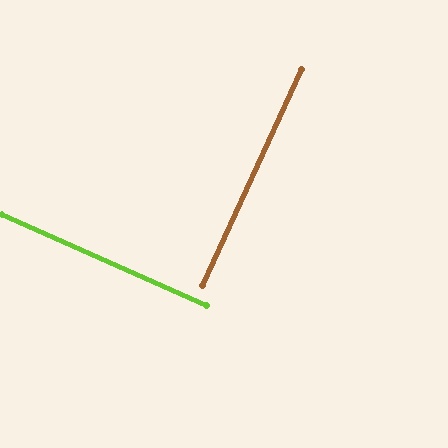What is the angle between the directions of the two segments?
Approximately 89 degrees.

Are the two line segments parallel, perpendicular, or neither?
Perpendicular — they meet at approximately 89°.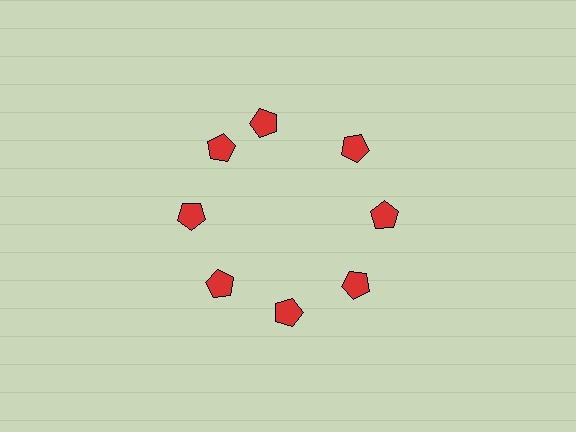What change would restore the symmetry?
The symmetry would be restored by rotating it back into even spacing with its neighbors so that all 8 pentagons sit at equal angles and equal distance from the center.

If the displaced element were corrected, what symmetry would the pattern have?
It would have 8-fold rotational symmetry — the pattern would map onto itself every 45 degrees.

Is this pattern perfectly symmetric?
No. The 8 red pentagons are arranged in a ring, but one element near the 12 o'clock position is rotated out of alignment along the ring, breaking the 8-fold rotational symmetry.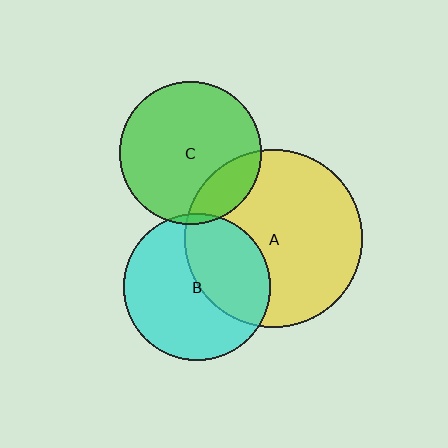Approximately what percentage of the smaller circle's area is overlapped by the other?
Approximately 40%.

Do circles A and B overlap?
Yes.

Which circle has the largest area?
Circle A (yellow).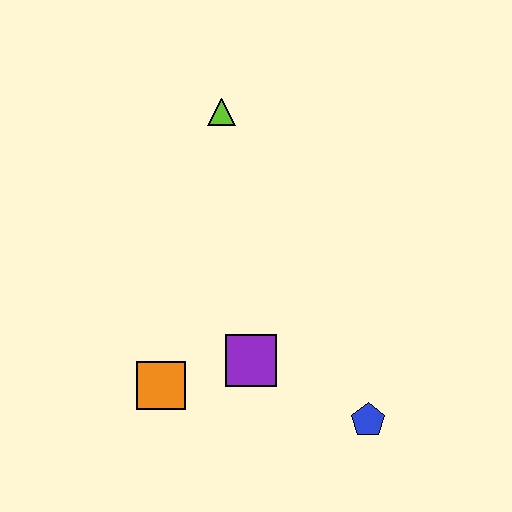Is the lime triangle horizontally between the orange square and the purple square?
Yes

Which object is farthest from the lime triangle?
The blue pentagon is farthest from the lime triangle.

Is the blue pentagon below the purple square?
Yes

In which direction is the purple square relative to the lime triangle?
The purple square is below the lime triangle.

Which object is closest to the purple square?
The orange square is closest to the purple square.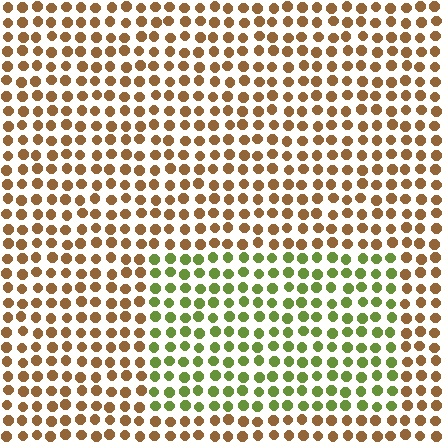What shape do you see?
I see a rectangle.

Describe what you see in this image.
The image is filled with small brown elements in a uniform arrangement. A rectangle-shaped region is visible where the elements are tinted to a slightly different hue, forming a subtle color boundary.